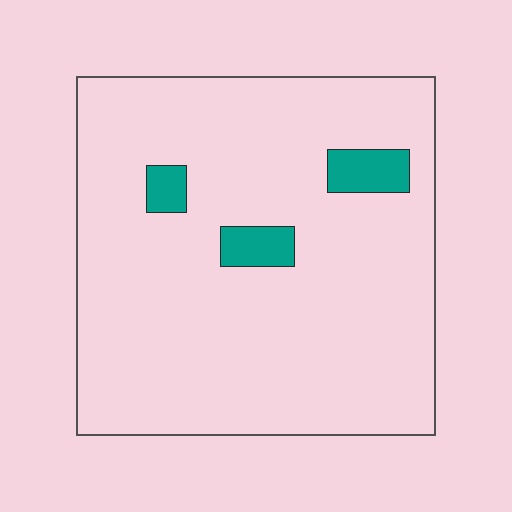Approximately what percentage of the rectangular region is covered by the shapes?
Approximately 5%.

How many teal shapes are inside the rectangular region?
3.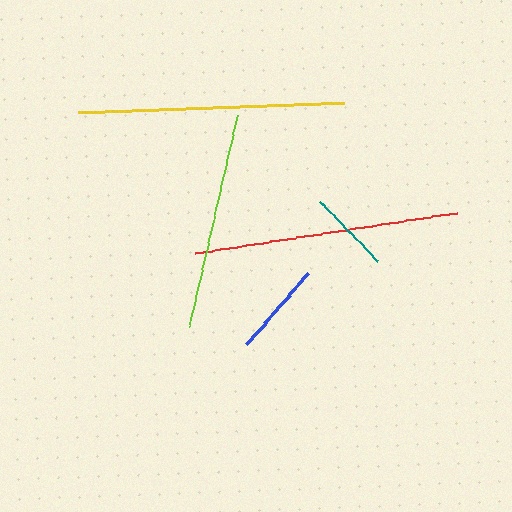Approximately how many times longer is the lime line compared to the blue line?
The lime line is approximately 2.3 times the length of the blue line.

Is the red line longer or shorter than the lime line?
The red line is longer than the lime line.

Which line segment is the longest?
The yellow line is the longest at approximately 267 pixels.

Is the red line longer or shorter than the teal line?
The red line is longer than the teal line.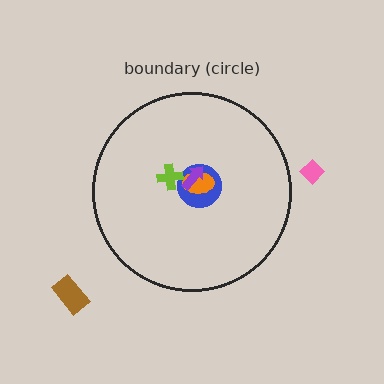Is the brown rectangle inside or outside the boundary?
Outside.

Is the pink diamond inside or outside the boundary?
Outside.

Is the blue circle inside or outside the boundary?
Inside.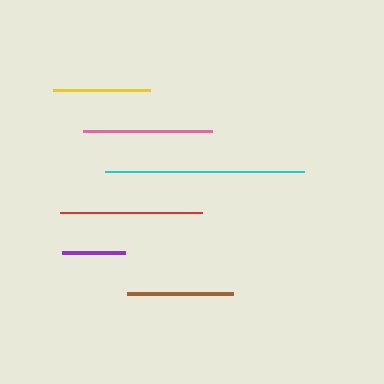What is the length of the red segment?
The red segment is approximately 142 pixels long.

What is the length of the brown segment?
The brown segment is approximately 106 pixels long.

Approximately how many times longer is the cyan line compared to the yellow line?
The cyan line is approximately 2.1 times the length of the yellow line.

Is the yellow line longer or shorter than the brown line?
The brown line is longer than the yellow line.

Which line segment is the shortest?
The purple line is the shortest at approximately 63 pixels.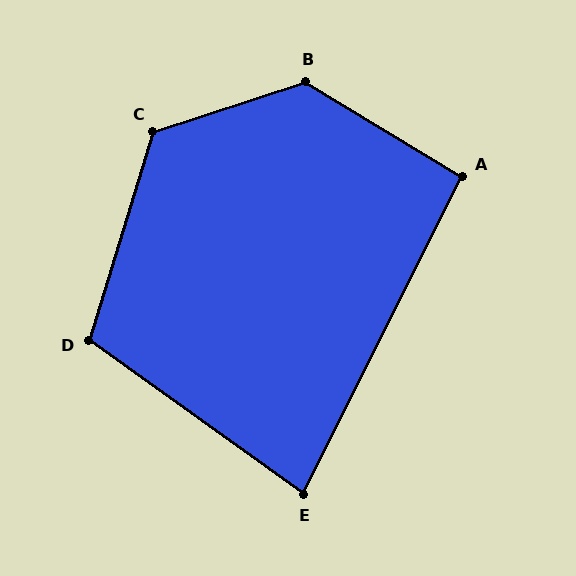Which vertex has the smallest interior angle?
E, at approximately 81 degrees.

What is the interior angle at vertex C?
Approximately 125 degrees (obtuse).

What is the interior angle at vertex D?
Approximately 108 degrees (obtuse).